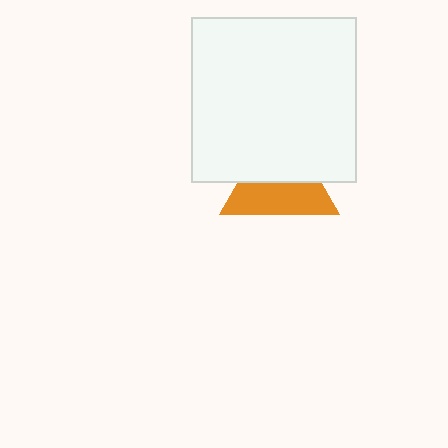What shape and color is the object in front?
The object in front is a white square.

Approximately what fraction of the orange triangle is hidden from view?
Roughly 49% of the orange triangle is hidden behind the white square.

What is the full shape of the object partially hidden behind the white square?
The partially hidden object is an orange triangle.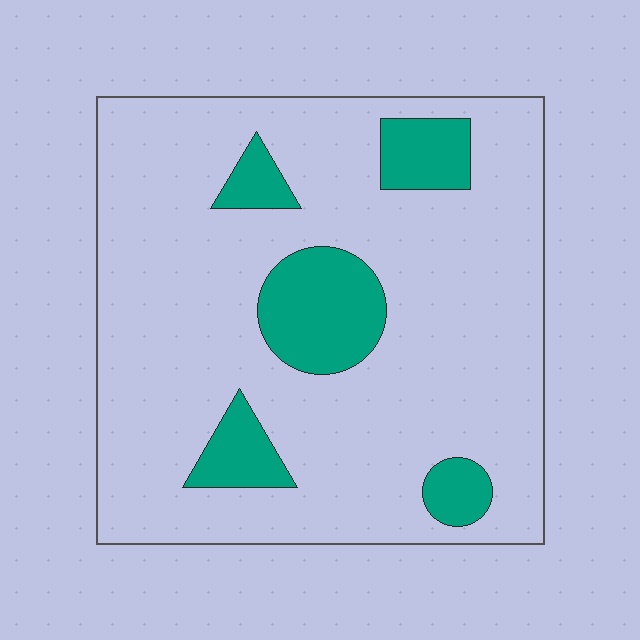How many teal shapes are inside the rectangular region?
5.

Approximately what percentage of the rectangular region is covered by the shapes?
Approximately 15%.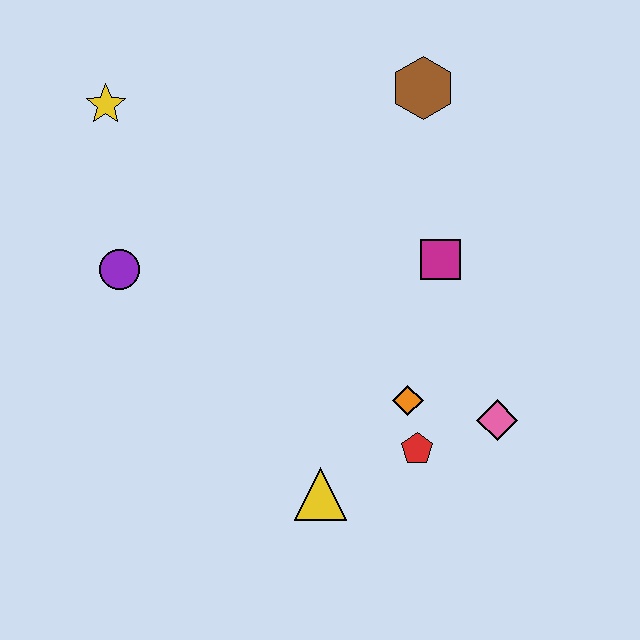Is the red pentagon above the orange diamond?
No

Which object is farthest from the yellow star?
The pink diamond is farthest from the yellow star.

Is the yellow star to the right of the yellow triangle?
No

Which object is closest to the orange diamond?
The red pentagon is closest to the orange diamond.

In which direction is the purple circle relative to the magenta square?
The purple circle is to the left of the magenta square.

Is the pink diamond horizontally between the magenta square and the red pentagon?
No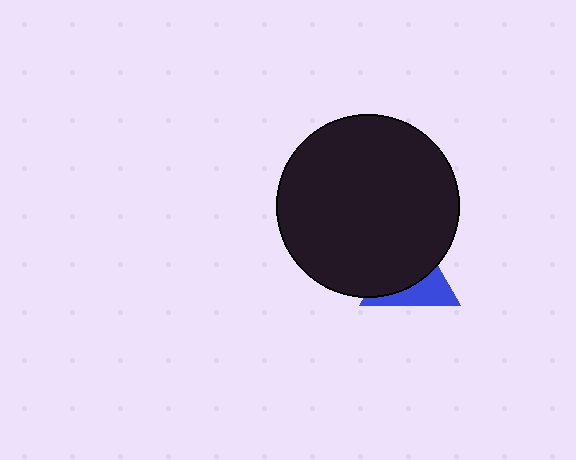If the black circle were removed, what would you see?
You would see the complete blue triangle.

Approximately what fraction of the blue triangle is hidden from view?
Roughly 61% of the blue triangle is hidden behind the black circle.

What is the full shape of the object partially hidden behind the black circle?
The partially hidden object is a blue triangle.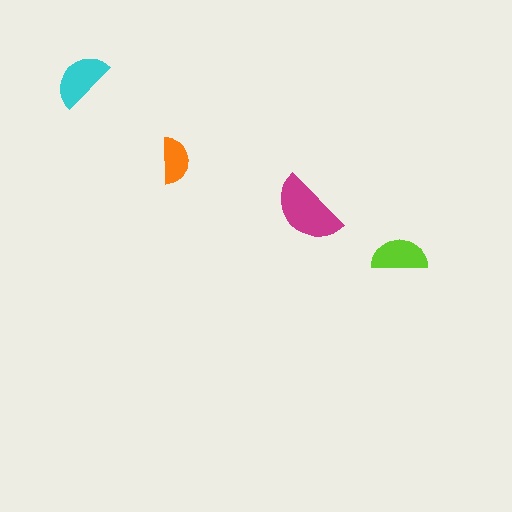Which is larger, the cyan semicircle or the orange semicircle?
The cyan one.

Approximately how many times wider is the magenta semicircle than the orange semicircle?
About 1.5 times wider.